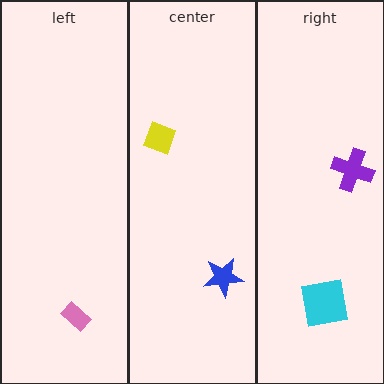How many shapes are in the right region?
2.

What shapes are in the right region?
The purple cross, the cyan square.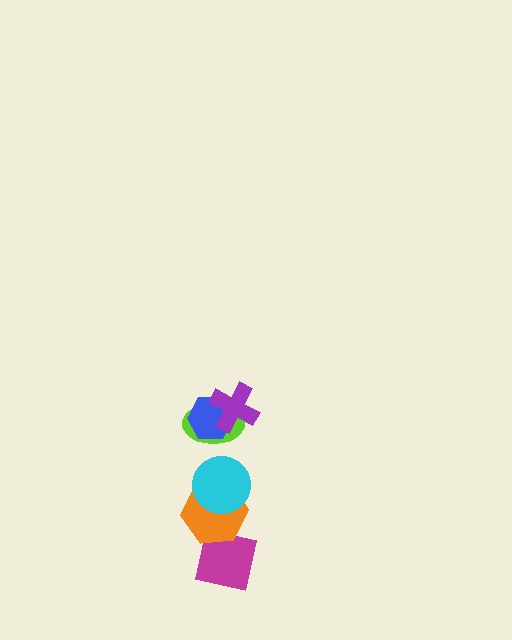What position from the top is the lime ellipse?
The lime ellipse is 3rd from the top.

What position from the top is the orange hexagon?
The orange hexagon is 5th from the top.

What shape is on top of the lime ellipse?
The blue hexagon is on top of the lime ellipse.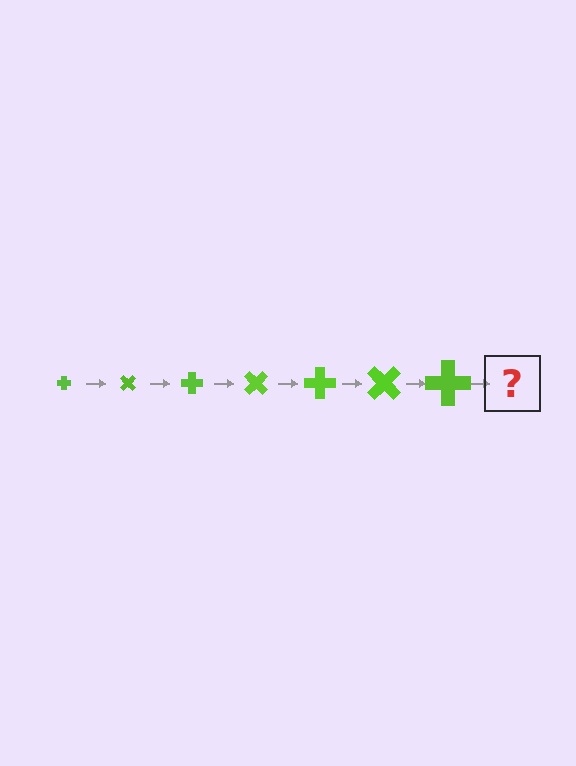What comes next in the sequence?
The next element should be a cross, larger than the previous one and rotated 315 degrees from the start.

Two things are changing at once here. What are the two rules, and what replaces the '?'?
The two rules are that the cross grows larger each step and it rotates 45 degrees each step. The '?' should be a cross, larger than the previous one and rotated 315 degrees from the start.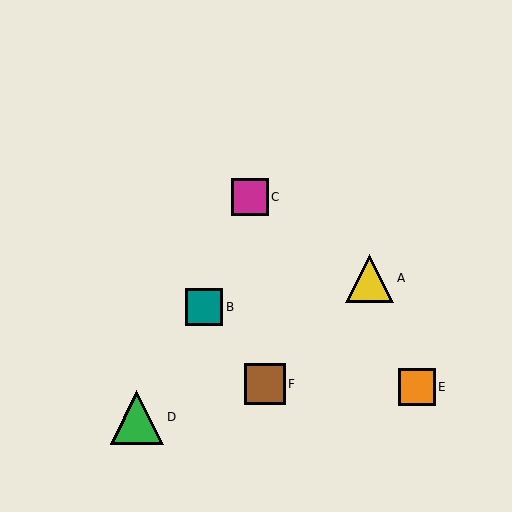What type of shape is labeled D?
Shape D is a green triangle.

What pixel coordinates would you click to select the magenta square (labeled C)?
Click at (250, 197) to select the magenta square C.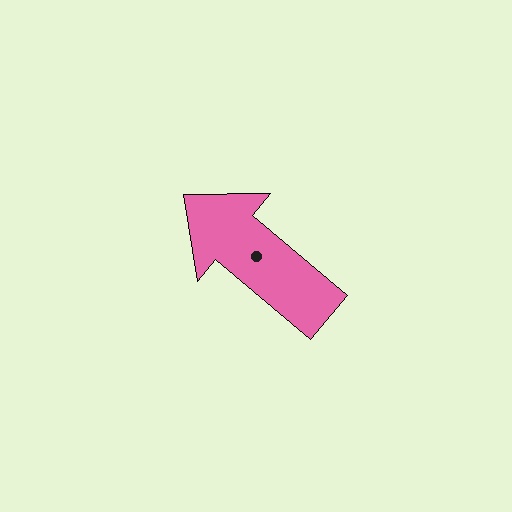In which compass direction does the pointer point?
Northwest.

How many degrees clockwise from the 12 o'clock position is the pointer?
Approximately 310 degrees.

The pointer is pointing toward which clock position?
Roughly 10 o'clock.